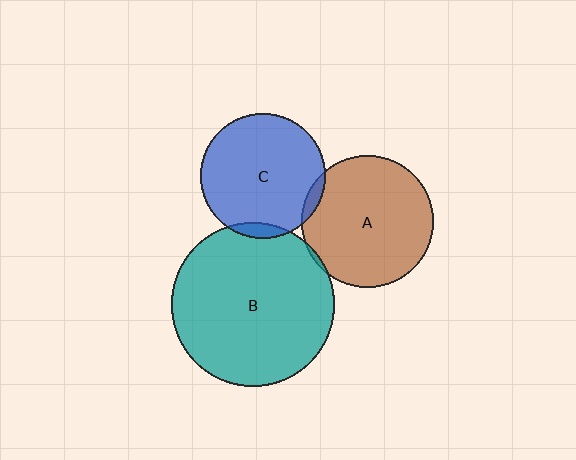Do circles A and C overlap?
Yes.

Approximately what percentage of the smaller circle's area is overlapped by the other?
Approximately 5%.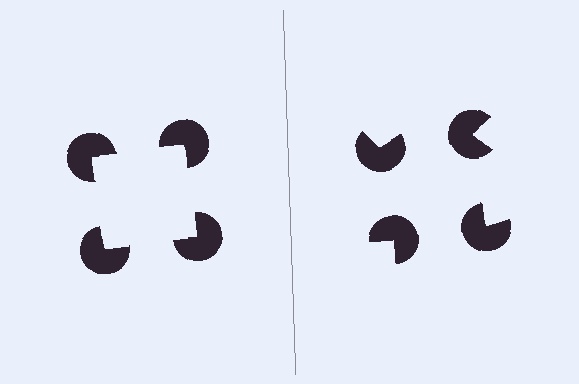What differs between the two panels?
The pac-man discs are positioned identically on both sides; only the wedge orientations differ. On the left they align to a square; on the right they are misaligned.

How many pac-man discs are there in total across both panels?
8 — 4 on each side.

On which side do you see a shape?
An illusory square appears on the left side. On the right side the wedge cuts are rotated, so no coherent shape forms.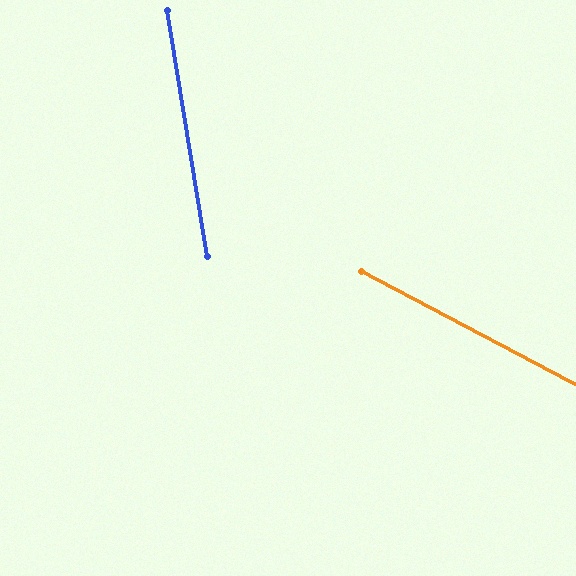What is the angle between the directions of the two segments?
Approximately 53 degrees.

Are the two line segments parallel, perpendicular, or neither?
Neither parallel nor perpendicular — they differ by about 53°.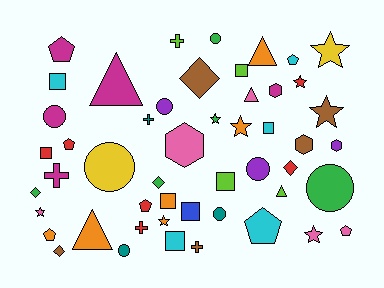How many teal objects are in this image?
There are 3 teal objects.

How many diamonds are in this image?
There are 5 diamonds.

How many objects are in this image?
There are 50 objects.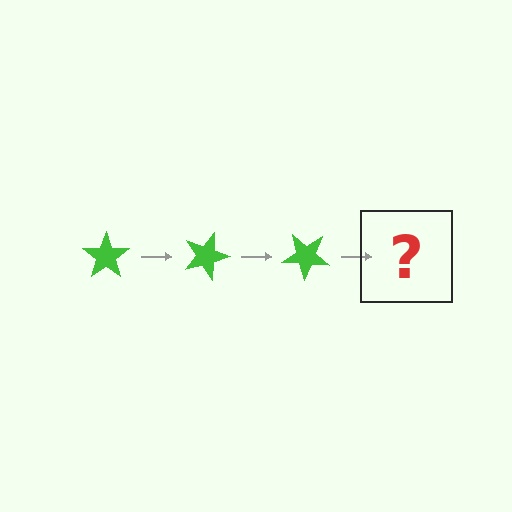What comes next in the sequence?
The next element should be a green star rotated 60 degrees.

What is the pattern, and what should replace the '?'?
The pattern is that the star rotates 20 degrees each step. The '?' should be a green star rotated 60 degrees.